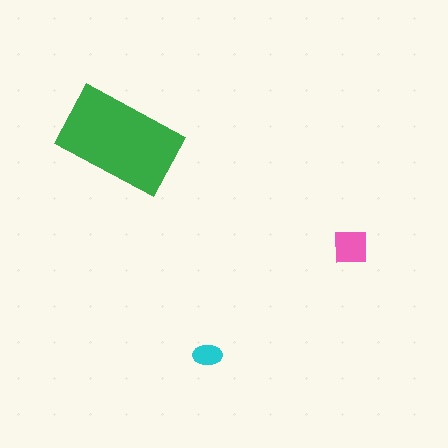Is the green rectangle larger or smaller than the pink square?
Larger.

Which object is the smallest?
The cyan ellipse.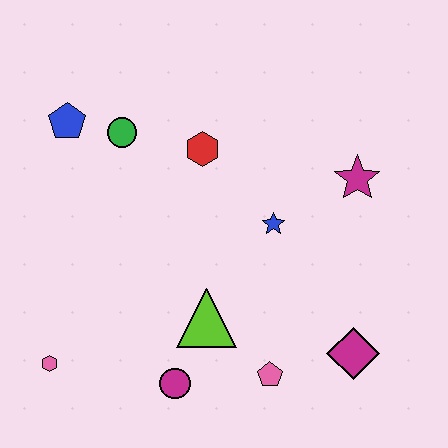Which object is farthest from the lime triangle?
The blue pentagon is farthest from the lime triangle.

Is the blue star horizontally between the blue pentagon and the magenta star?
Yes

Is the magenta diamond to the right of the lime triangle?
Yes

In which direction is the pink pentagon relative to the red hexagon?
The pink pentagon is below the red hexagon.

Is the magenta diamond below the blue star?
Yes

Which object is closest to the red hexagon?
The green circle is closest to the red hexagon.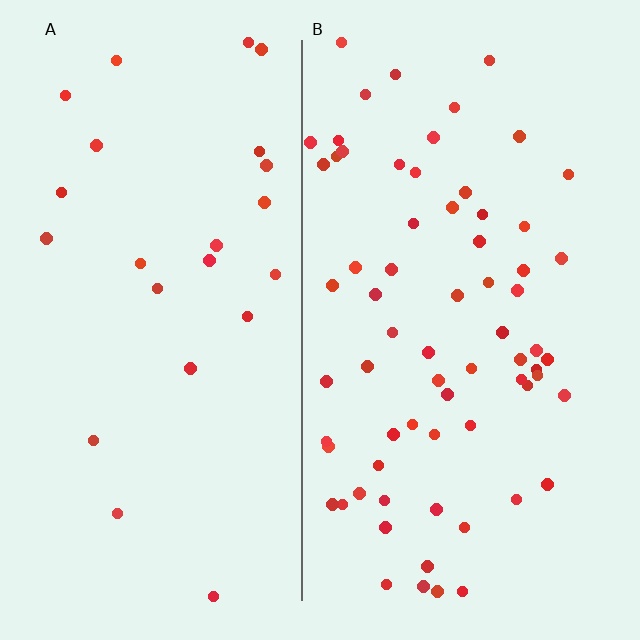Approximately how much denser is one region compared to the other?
Approximately 2.9× — region B over region A.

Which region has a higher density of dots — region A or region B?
B (the right).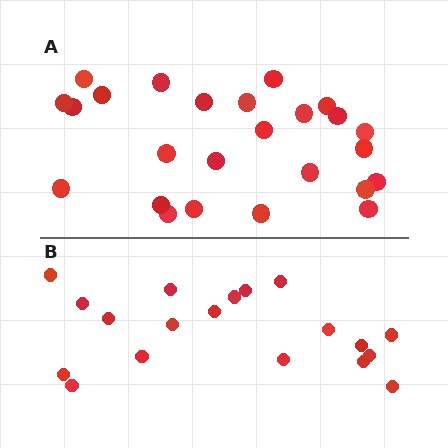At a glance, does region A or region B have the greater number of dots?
Region A (the top region) has more dots.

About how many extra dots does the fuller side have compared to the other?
Region A has about 6 more dots than region B.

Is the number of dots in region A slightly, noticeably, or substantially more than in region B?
Region A has noticeably more, but not dramatically so. The ratio is roughly 1.3 to 1.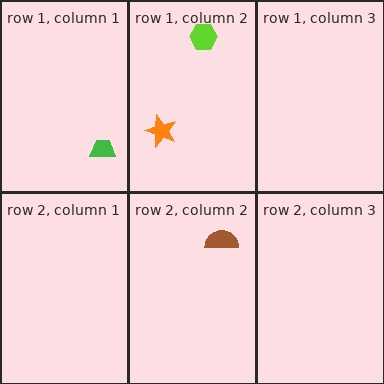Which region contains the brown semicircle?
The row 2, column 2 region.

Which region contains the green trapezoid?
The row 1, column 1 region.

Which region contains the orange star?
The row 1, column 2 region.